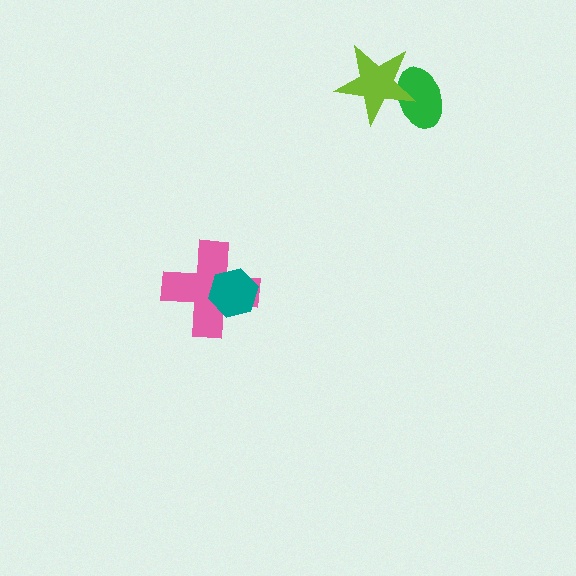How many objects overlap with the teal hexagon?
1 object overlaps with the teal hexagon.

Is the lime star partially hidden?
No, no other shape covers it.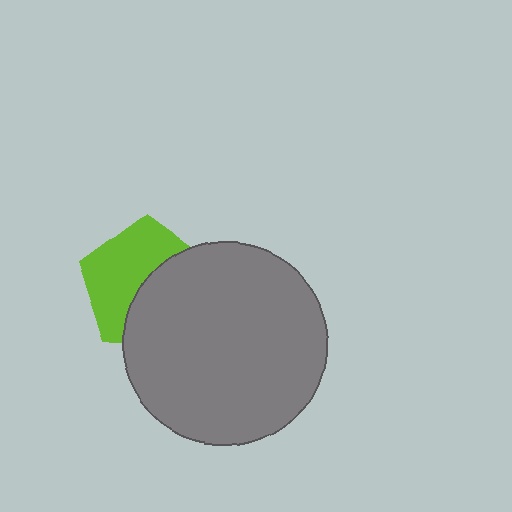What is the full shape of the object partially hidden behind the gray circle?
The partially hidden object is a lime pentagon.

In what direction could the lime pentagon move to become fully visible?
The lime pentagon could move toward the upper-left. That would shift it out from behind the gray circle entirely.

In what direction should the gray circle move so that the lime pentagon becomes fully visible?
The gray circle should move toward the lower-right. That is the shortest direction to clear the overlap and leave the lime pentagon fully visible.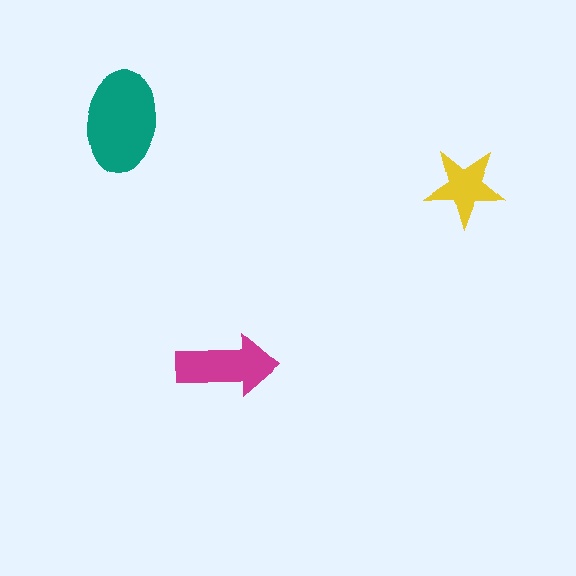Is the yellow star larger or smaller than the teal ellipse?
Smaller.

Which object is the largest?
The teal ellipse.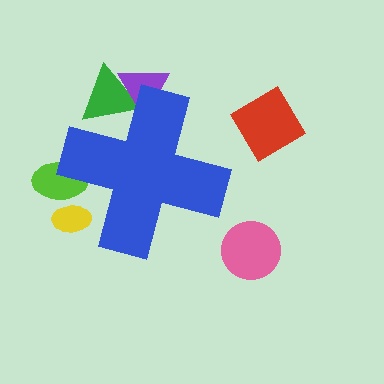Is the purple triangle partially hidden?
Yes, the purple triangle is partially hidden behind the blue cross.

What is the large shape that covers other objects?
A blue cross.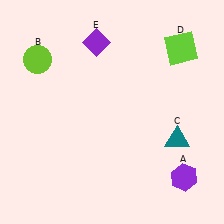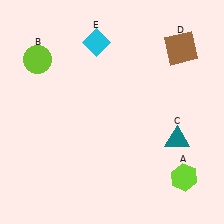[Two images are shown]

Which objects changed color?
A changed from purple to lime. D changed from lime to brown. E changed from purple to cyan.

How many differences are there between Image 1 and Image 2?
There are 3 differences between the two images.